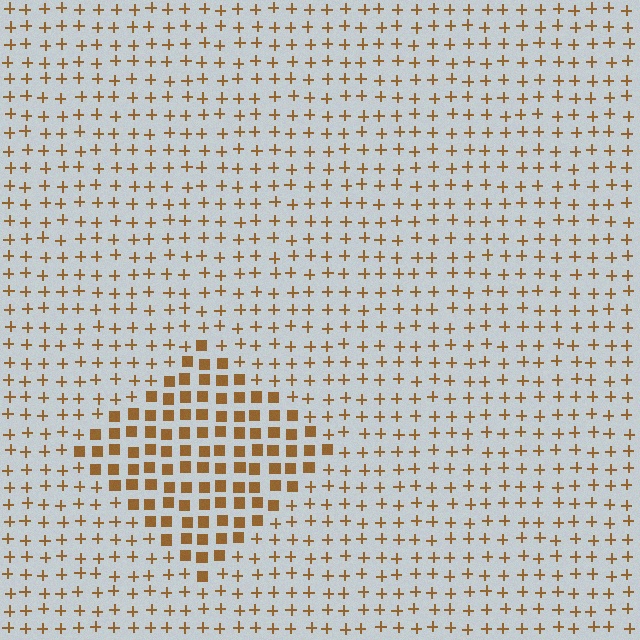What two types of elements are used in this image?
The image uses squares inside the diamond region and plus signs outside it.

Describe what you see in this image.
The image is filled with small brown elements arranged in a uniform grid. A diamond-shaped region contains squares, while the surrounding area contains plus signs. The boundary is defined purely by the change in element shape.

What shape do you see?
I see a diamond.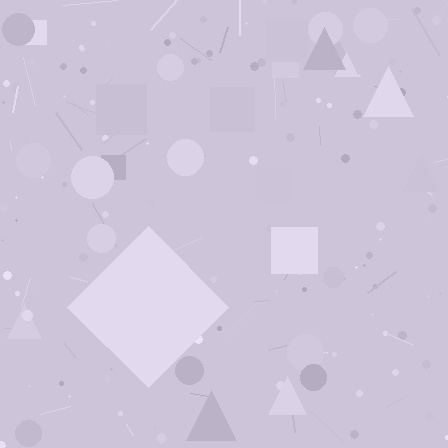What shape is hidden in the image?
A diamond is hidden in the image.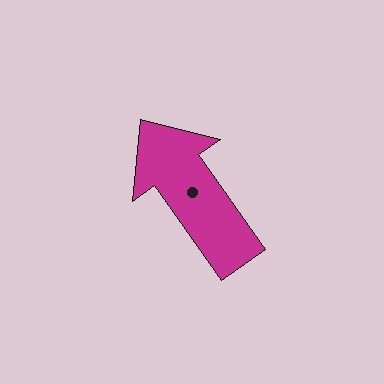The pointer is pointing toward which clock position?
Roughly 11 o'clock.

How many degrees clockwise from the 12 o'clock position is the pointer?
Approximately 325 degrees.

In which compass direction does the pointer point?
Northwest.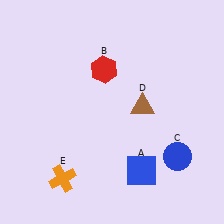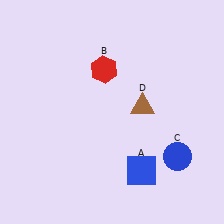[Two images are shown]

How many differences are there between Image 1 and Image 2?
There is 1 difference between the two images.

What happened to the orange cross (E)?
The orange cross (E) was removed in Image 2. It was in the bottom-left area of Image 1.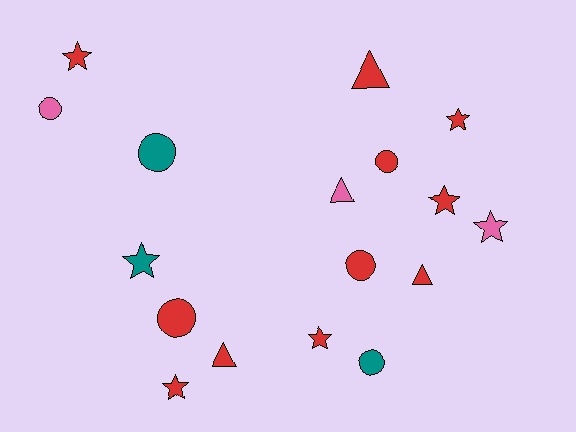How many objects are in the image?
There are 17 objects.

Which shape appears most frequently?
Star, with 7 objects.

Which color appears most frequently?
Red, with 11 objects.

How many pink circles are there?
There is 1 pink circle.